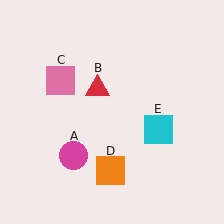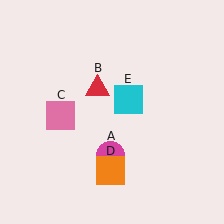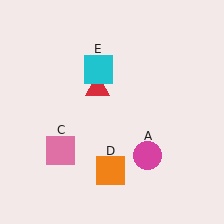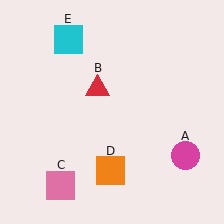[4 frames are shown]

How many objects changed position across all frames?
3 objects changed position: magenta circle (object A), pink square (object C), cyan square (object E).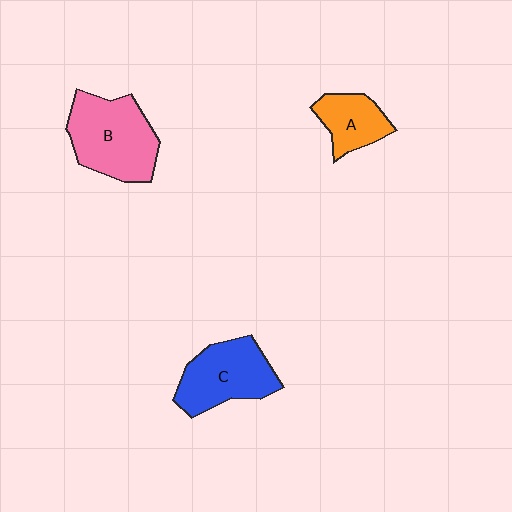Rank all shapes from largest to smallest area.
From largest to smallest: B (pink), C (blue), A (orange).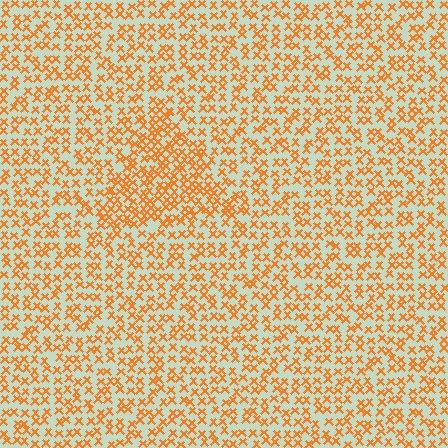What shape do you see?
I see a triangle.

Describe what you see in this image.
The image contains small orange elements arranged at two different densities. A triangle-shaped region is visible where the elements are more densely packed than the surrounding area.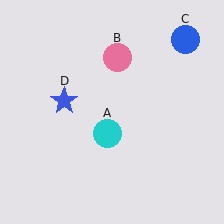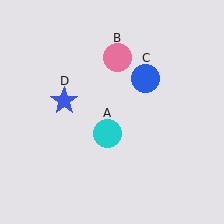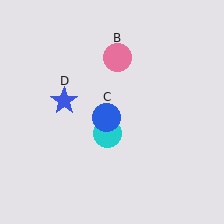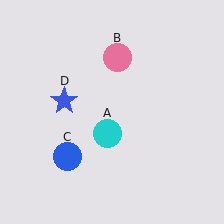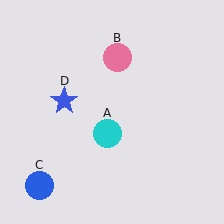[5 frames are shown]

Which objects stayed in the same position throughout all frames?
Cyan circle (object A) and pink circle (object B) and blue star (object D) remained stationary.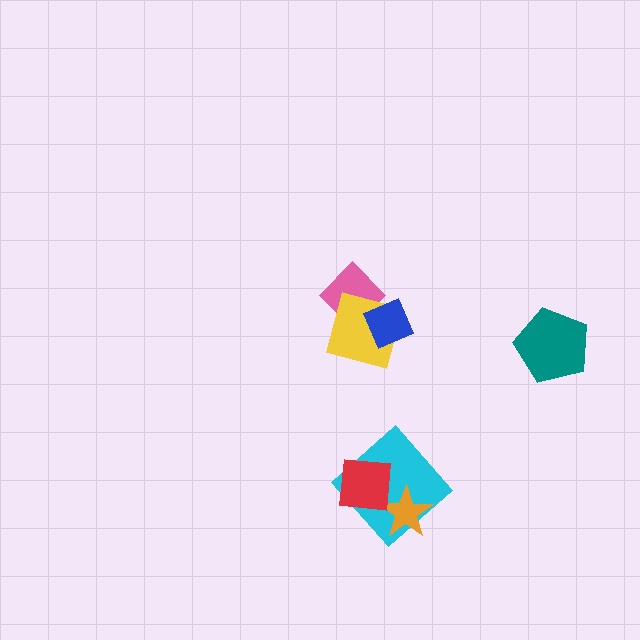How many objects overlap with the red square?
2 objects overlap with the red square.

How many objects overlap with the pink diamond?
2 objects overlap with the pink diamond.